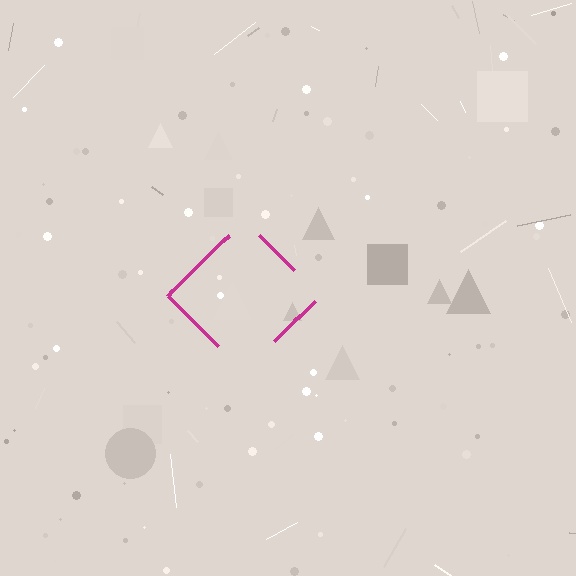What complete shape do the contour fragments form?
The contour fragments form a diamond.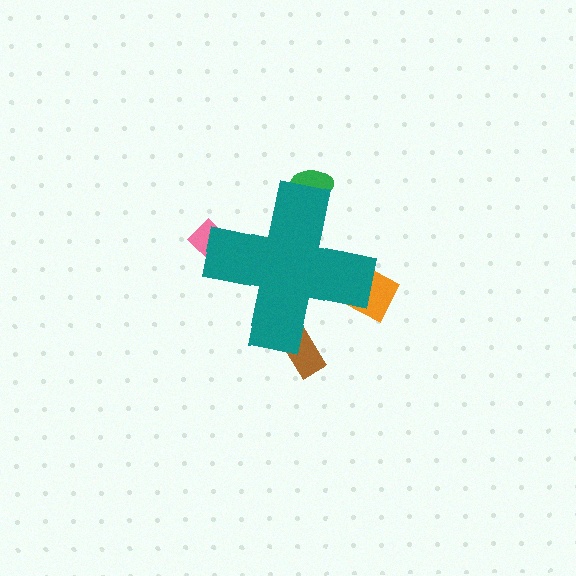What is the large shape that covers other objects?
A teal cross.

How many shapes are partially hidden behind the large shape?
4 shapes are partially hidden.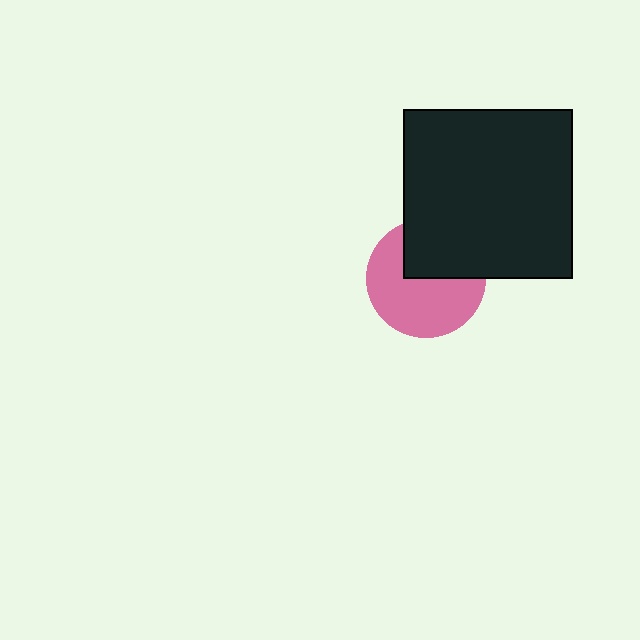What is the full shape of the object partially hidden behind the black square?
The partially hidden object is a pink circle.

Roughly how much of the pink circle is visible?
About half of it is visible (roughly 63%).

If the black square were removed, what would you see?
You would see the complete pink circle.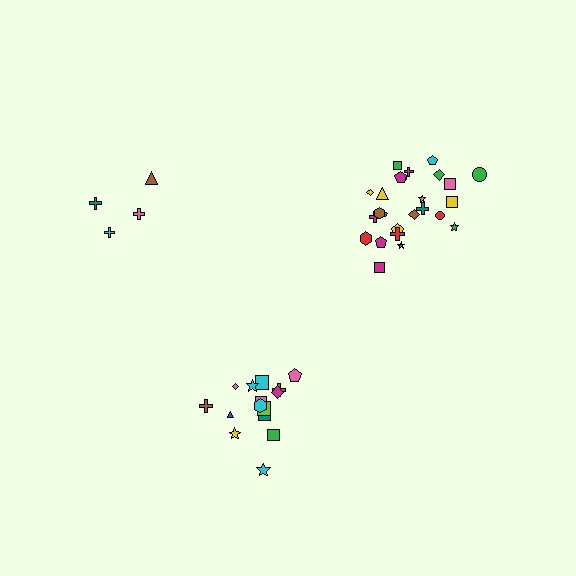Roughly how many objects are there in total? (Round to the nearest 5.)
Roughly 45 objects in total.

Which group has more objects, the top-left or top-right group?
The top-right group.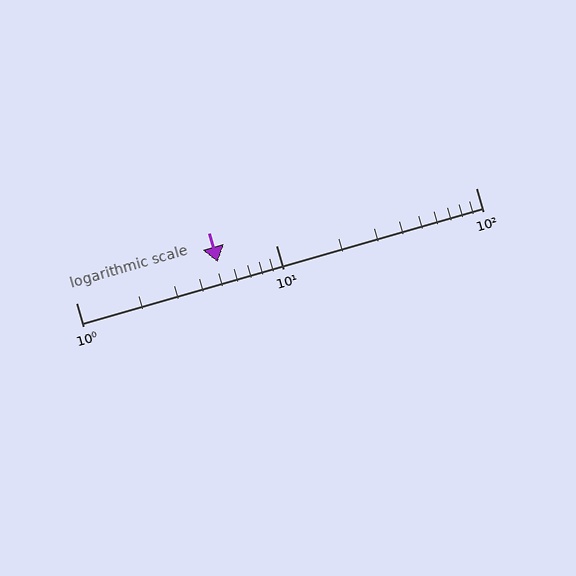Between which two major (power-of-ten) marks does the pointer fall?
The pointer is between 1 and 10.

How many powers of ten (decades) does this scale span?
The scale spans 2 decades, from 1 to 100.